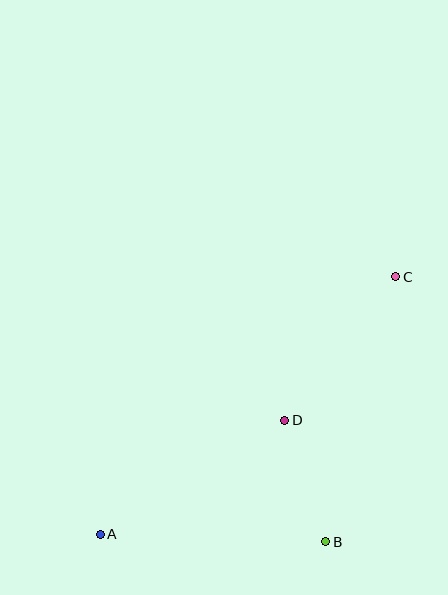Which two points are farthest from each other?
Points A and C are farthest from each other.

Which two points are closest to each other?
Points B and D are closest to each other.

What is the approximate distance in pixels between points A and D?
The distance between A and D is approximately 217 pixels.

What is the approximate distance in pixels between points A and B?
The distance between A and B is approximately 225 pixels.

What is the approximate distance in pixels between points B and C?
The distance between B and C is approximately 274 pixels.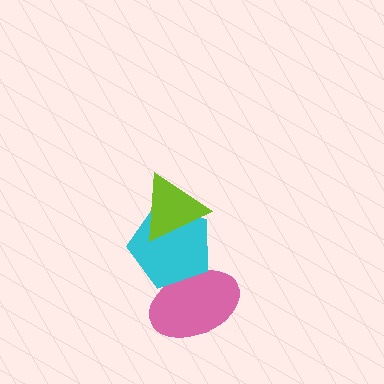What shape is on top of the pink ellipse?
The cyan pentagon is on top of the pink ellipse.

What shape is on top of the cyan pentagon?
The lime triangle is on top of the cyan pentagon.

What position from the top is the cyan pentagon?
The cyan pentagon is 2nd from the top.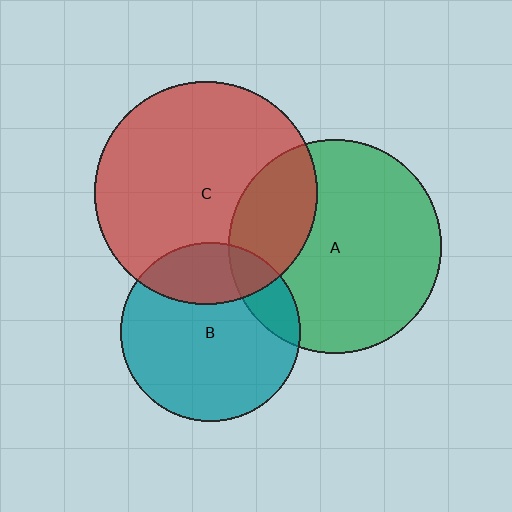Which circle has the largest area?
Circle C (red).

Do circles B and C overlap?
Yes.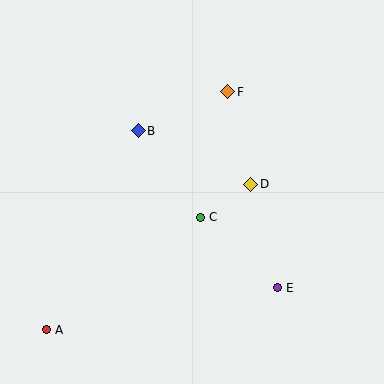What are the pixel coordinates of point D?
Point D is at (251, 184).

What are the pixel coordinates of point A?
Point A is at (46, 330).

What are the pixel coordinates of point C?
Point C is at (200, 217).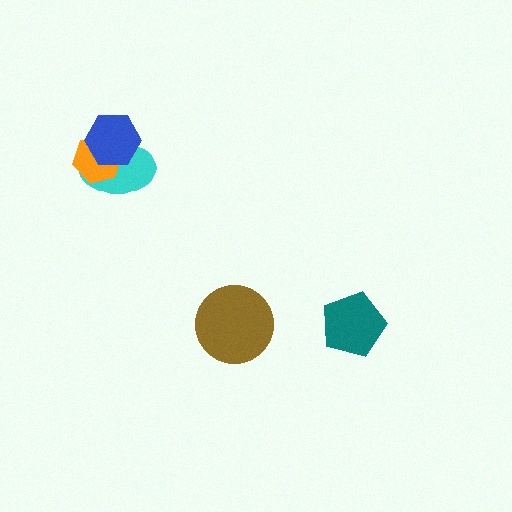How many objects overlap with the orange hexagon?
2 objects overlap with the orange hexagon.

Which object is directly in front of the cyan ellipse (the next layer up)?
The orange hexagon is directly in front of the cyan ellipse.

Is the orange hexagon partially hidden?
Yes, it is partially covered by another shape.